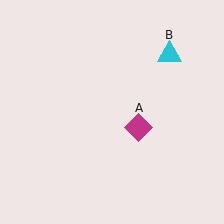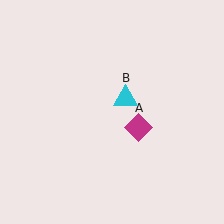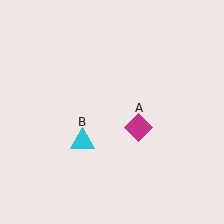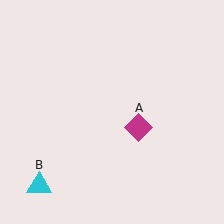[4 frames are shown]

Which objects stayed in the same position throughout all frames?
Magenta diamond (object A) remained stationary.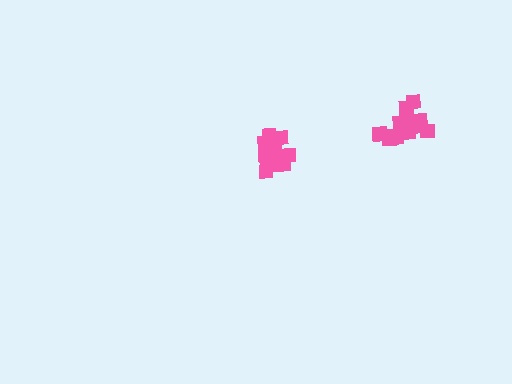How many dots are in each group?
Group 1: 17 dots, Group 2: 18 dots (35 total).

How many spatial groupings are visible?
There are 2 spatial groupings.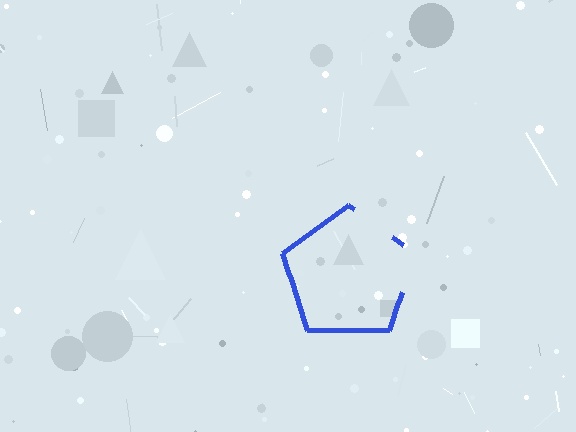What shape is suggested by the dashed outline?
The dashed outline suggests a pentagon.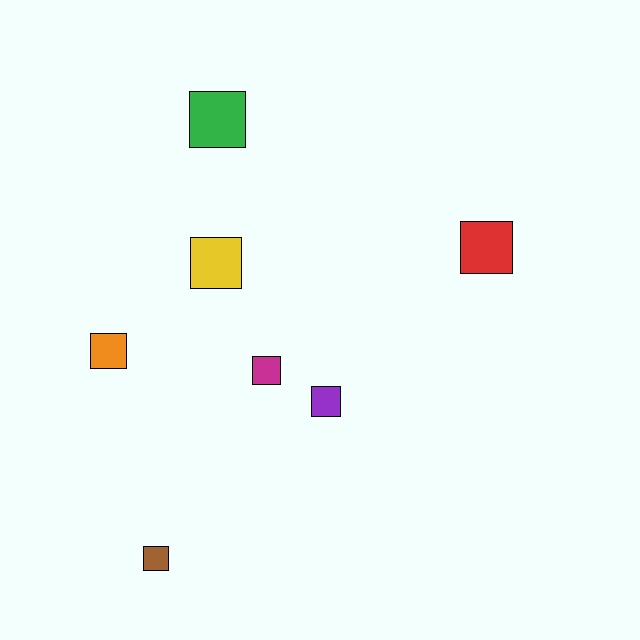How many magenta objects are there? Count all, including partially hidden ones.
There is 1 magenta object.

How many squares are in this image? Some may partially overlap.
There are 7 squares.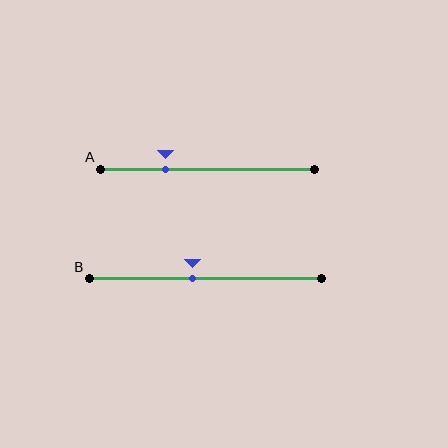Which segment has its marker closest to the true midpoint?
Segment B has its marker closest to the true midpoint.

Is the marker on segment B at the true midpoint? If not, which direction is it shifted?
No, the marker on segment B is shifted to the left by about 6% of the segment length.